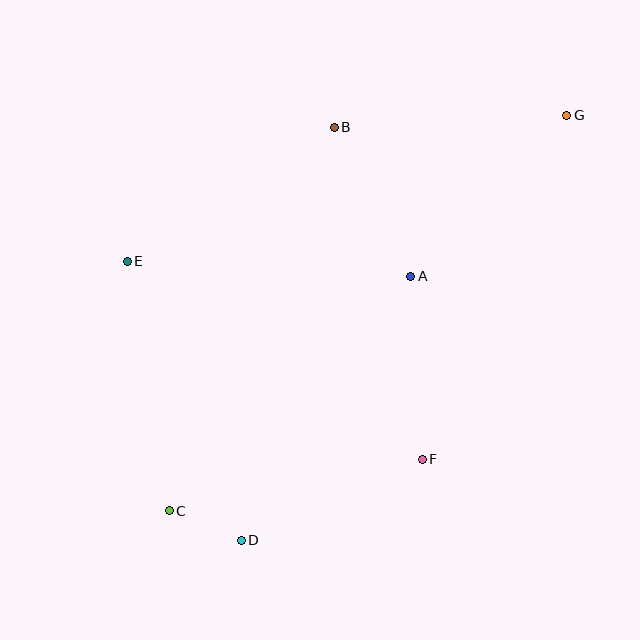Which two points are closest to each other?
Points C and D are closest to each other.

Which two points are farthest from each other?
Points C and G are farthest from each other.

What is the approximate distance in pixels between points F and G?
The distance between F and G is approximately 373 pixels.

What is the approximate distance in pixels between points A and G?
The distance between A and G is approximately 224 pixels.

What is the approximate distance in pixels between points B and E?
The distance between B and E is approximately 247 pixels.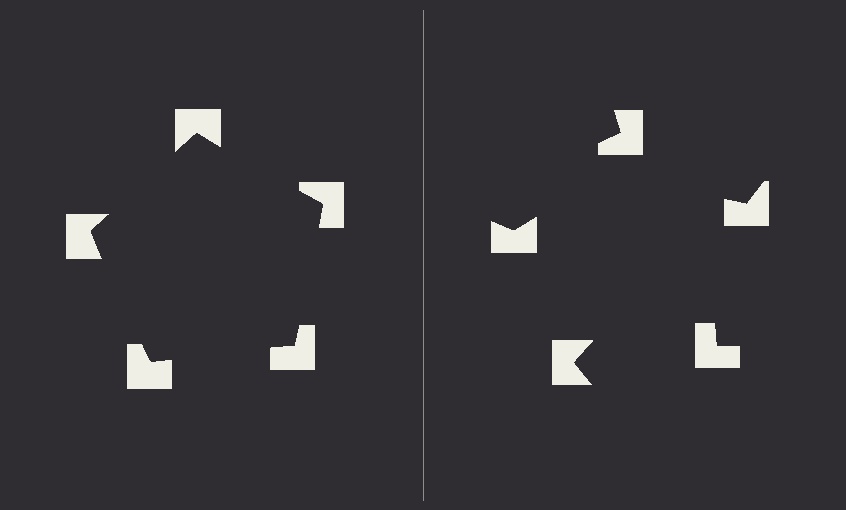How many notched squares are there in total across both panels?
10 — 5 on each side.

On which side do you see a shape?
An illusory pentagon appears on the left side. On the right side the wedge cuts are rotated, so no coherent shape forms.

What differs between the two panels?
The notched squares are positioned identically on both sides; only the wedge orientations differ. On the left they align to a pentagon; on the right they are misaligned.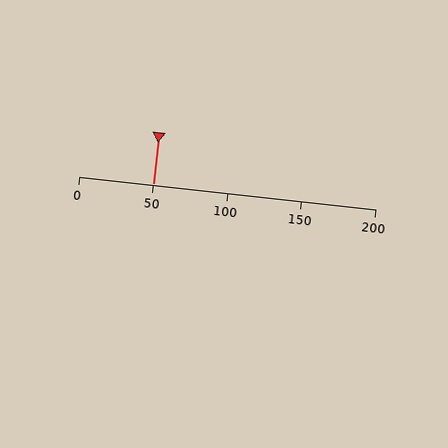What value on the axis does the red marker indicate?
The marker indicates approximately 50.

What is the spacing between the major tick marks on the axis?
The major ticks are spaced 50 apart.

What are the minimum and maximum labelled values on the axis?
The axis runs from 0 to 200.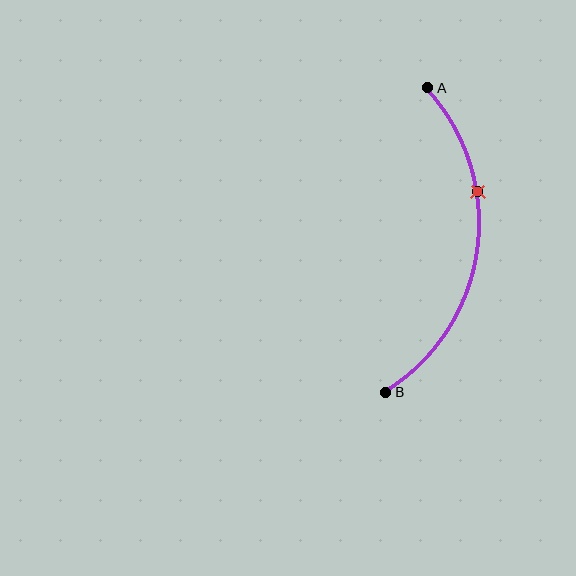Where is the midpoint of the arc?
The arc midpoint is the point on the curve farthest from the straight line joining A and B. It sits to the right of that line.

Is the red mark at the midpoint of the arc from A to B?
No. The red mark lies on the arc but is closer to endpoint A. The arc midpoint would be at the point on the curve equidistant along the arc from both A and B.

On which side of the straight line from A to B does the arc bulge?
The arc bulges to the right of the straight line connecting A and B.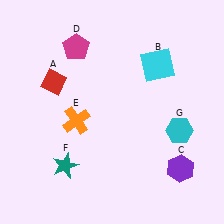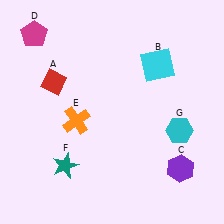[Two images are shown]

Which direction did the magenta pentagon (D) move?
The magenta pentagon (D) moved left.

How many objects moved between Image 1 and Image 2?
1 object moved between the two images.